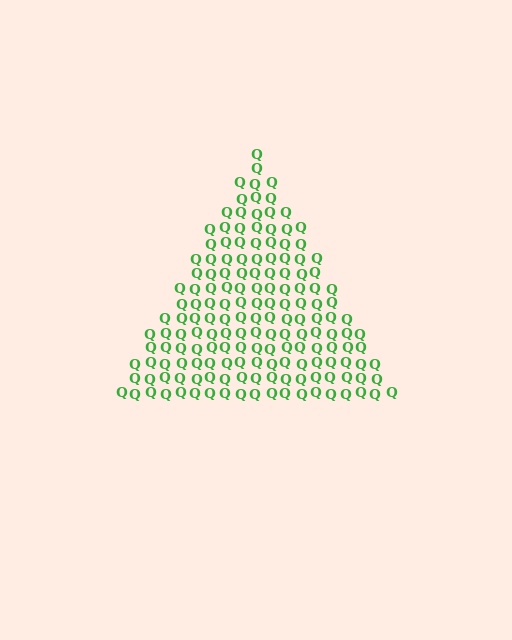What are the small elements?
The small elements are letter Q's.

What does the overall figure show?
The overall figure shows a triangle.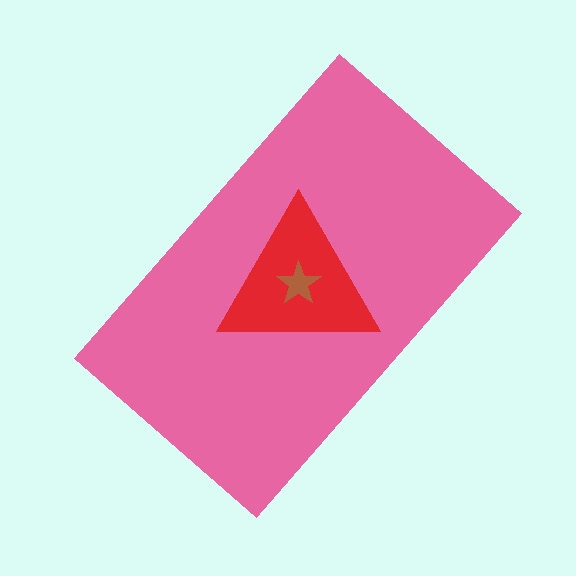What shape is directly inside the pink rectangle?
The red triangle.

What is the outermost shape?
The pink rectangle.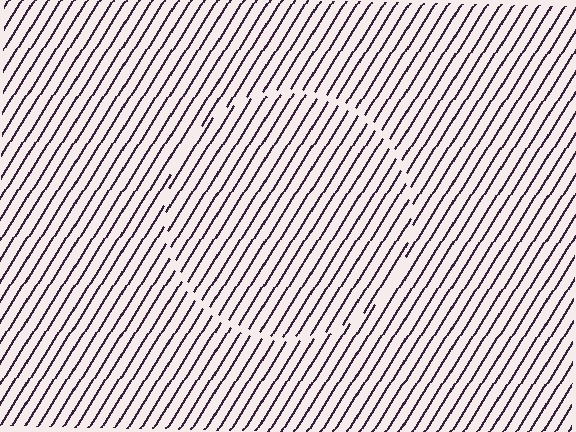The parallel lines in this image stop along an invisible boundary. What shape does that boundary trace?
An illusory circle. The interior of the shape contains the same grating, shifted by half a period — the contour is defined by the phase discontinuity where line-ends from the inner and outer gratings abut.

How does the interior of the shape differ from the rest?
The interior of the shape contains the same grating, shifted by half a period — the contour is defined by the phase discontinuity where line-ends from the inner and outer gratings abut.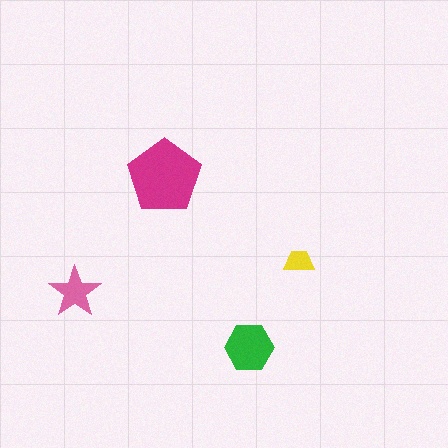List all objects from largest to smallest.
The magenta pentagon, the green hexagon, the pink star, the yellow trapezoid.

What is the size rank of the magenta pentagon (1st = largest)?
1st.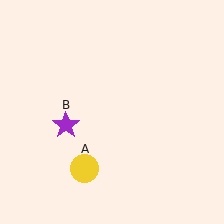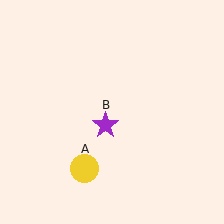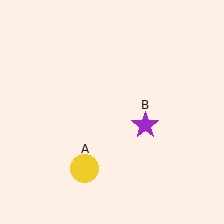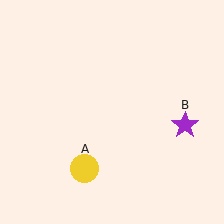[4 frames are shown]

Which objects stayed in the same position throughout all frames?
Yellow circle (object A) remained stationary.